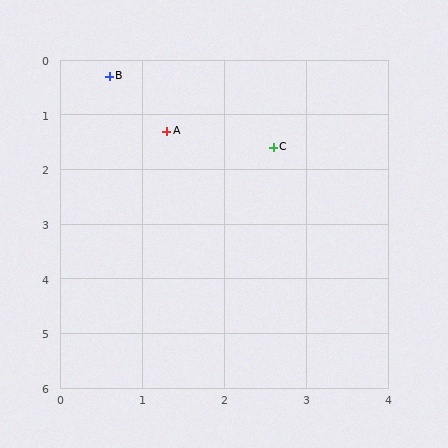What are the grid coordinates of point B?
Point B is at approximately (0.6, 0.3).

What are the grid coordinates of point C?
Point C is at approximately (2.6, 1.6).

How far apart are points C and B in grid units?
Points C and B are about 2.4 grid units apart.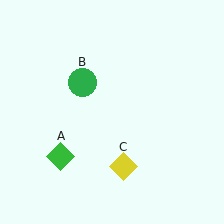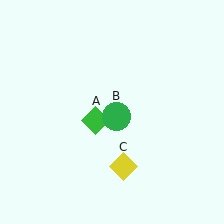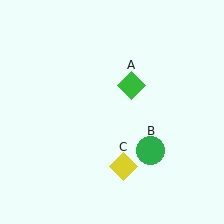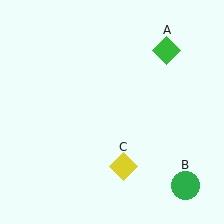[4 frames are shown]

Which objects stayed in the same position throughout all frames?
Yellow diamond (object C) remained stationary.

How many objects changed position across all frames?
2 objects changed position: green diamond (object A), green circle (object B).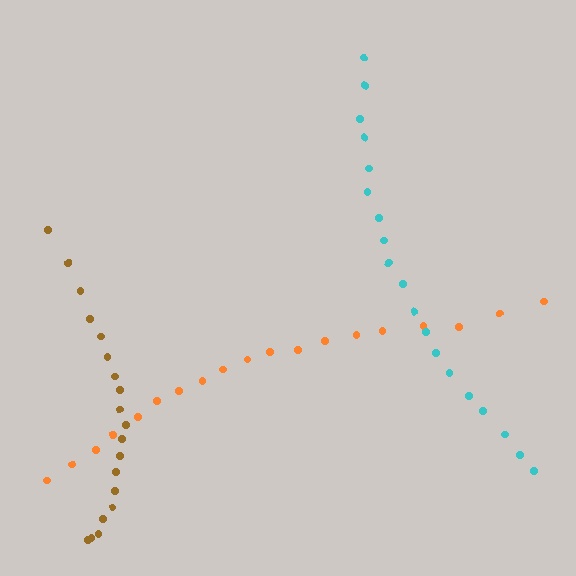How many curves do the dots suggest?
There are 3 distinct paths.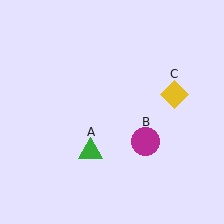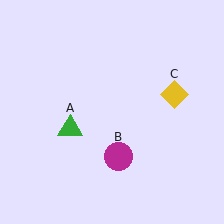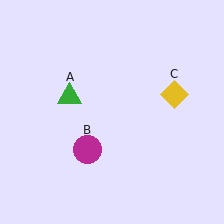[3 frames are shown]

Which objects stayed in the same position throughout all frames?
Yellow diamond (object C) remained stationary.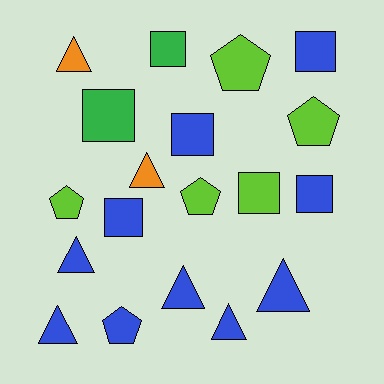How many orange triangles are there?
There are 2 orange triangles.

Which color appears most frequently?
Blue, with 10 objects.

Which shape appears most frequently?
Triangle, with 7 objects.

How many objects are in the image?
There are 19 objects.